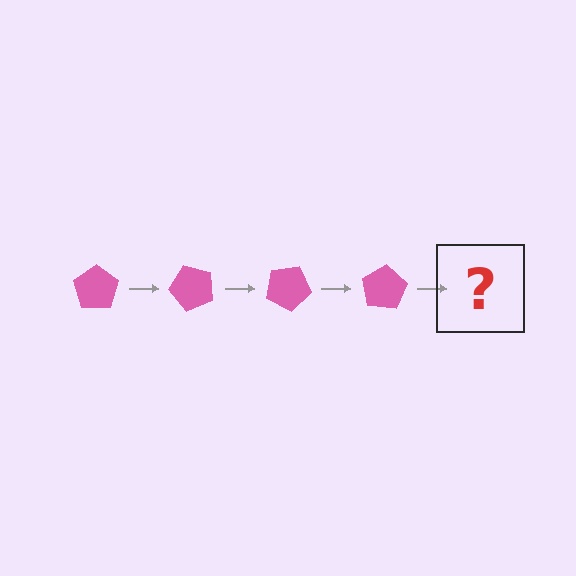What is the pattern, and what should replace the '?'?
The pattern is that the pentagon rotates 50 degrees each step. The '?' should be a pink pentagon rotated 200 degrees.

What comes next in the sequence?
The next element should be a pink pentagon rotated 200 degrees.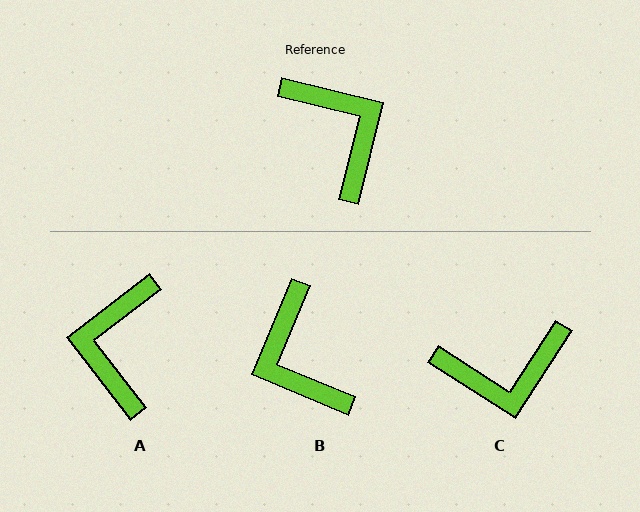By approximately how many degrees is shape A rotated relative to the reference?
Approximately 142 degrees counter-clockwise.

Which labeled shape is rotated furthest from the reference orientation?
B, about 171 degrees away.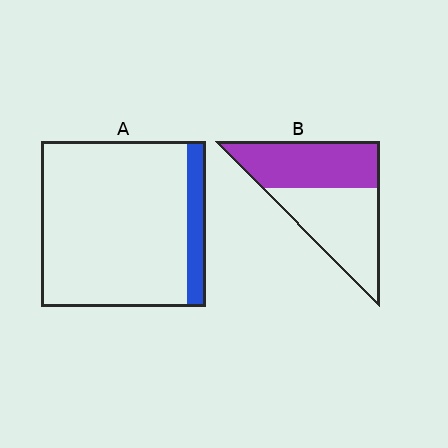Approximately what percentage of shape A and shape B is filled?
A is approximately 10% and B is approximately 50%.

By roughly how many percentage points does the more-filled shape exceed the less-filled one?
By roughly 35 percentage points (B over A).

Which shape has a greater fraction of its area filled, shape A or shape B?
Shape B.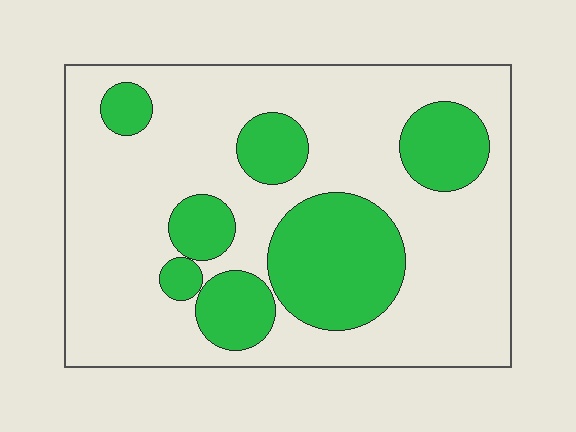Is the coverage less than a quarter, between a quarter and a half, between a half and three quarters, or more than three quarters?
Between a quarter and a half.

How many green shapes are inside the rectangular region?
7.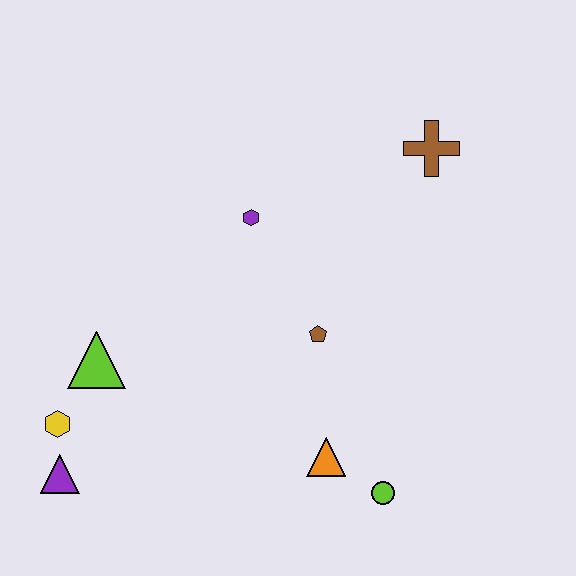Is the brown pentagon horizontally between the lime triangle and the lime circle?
Yes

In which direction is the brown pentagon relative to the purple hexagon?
The brown pentagon is below the purple hexagon.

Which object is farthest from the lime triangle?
The brown cross is farthest from the lime triangle.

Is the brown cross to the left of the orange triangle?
No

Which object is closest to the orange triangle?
The lime circle is closest to the orange triangle.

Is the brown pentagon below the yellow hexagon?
No